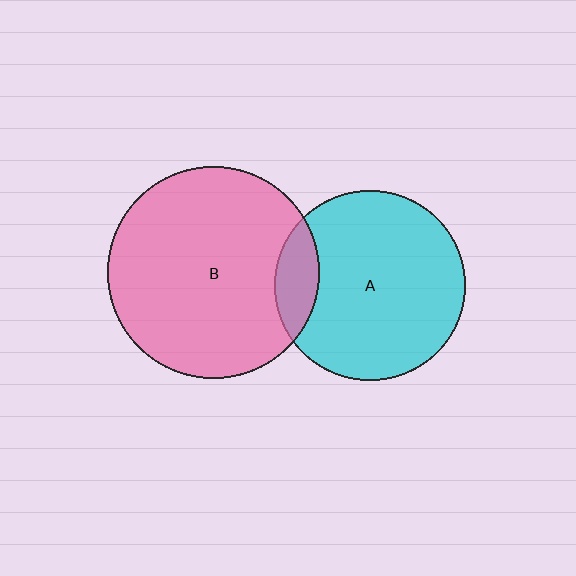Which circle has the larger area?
Circle B (pink).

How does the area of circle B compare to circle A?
Approximately 1.2 times.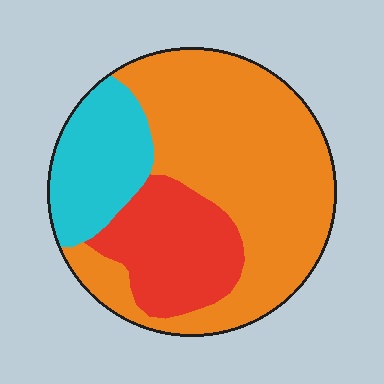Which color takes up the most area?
Orange, at roughly 60%.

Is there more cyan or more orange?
Orange.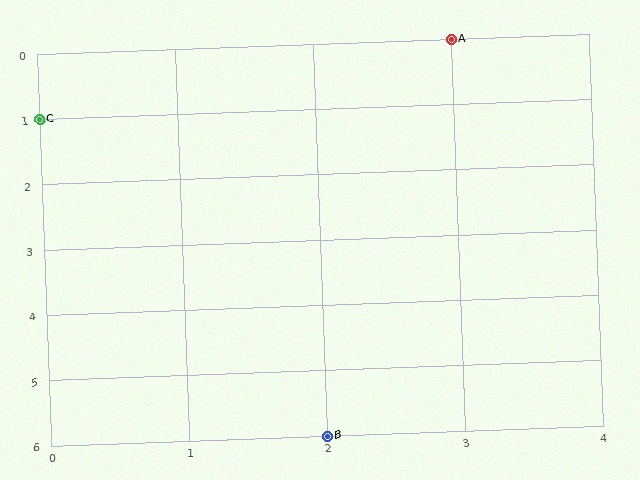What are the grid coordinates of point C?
Point C is at grid coordinates (0, 1).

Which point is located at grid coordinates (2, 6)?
Point B is at (2, 6).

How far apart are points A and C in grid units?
Points A and C are 3 columns and 1 row apart (about 3.2 grid units diagonally).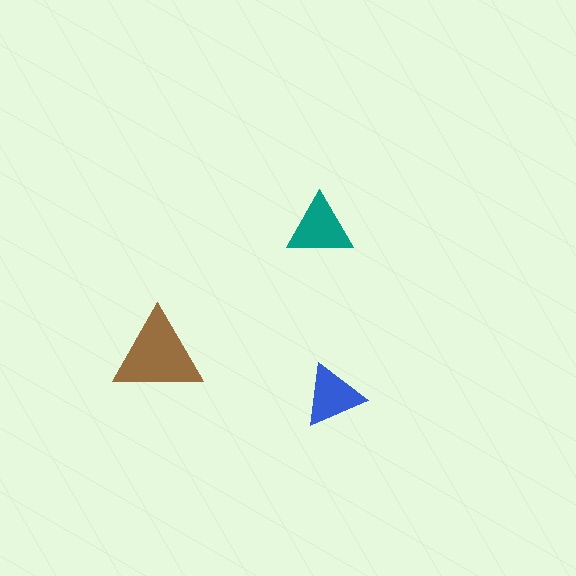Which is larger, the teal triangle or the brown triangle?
The brown one.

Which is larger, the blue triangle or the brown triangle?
The brown one.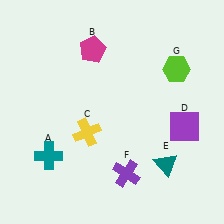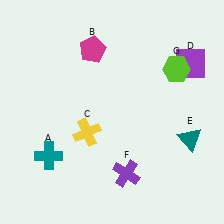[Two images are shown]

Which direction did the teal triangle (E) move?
The teal triangle (E) moved up.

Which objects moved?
The objects that moved are: the purple square (D), the teal triangle (E).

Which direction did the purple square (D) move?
The purple square (D) moved up.